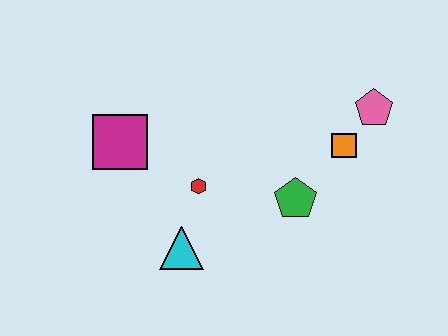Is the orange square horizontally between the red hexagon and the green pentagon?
No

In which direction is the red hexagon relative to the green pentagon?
The red hexagon is to the left of the green pentagon.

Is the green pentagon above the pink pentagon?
No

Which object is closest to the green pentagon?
The orange square is closest to the green pentagon.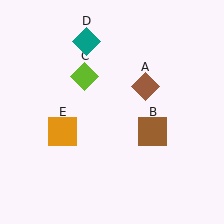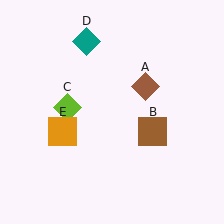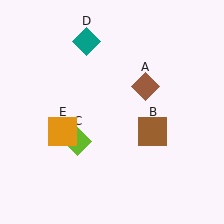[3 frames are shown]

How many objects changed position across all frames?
1 object changed position: lime diamond (object C).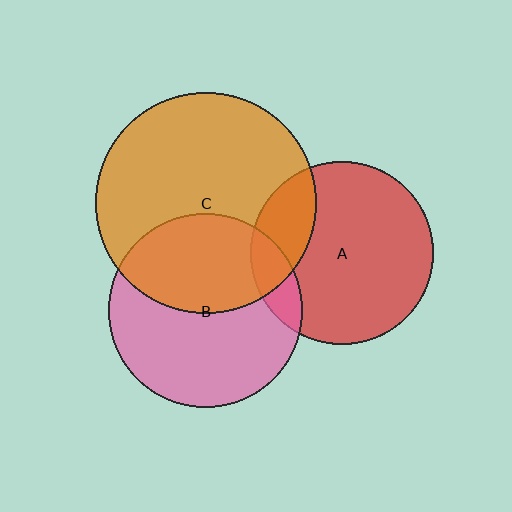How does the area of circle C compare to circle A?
Approximately 1.5 times.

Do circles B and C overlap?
Yes.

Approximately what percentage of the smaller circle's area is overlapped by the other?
Approximately 40%.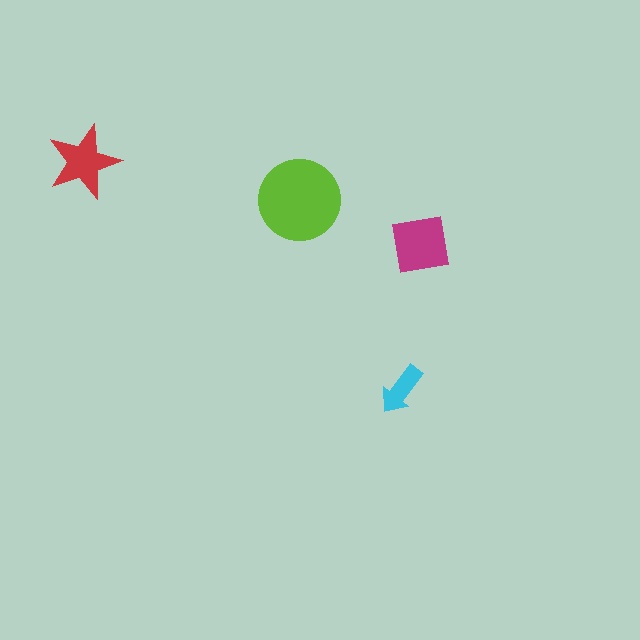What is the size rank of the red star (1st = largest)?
3rd.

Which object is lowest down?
The cyan arrow is bottommost.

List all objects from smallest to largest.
The cyan arrow, the red star, the magenta square, the lime circle.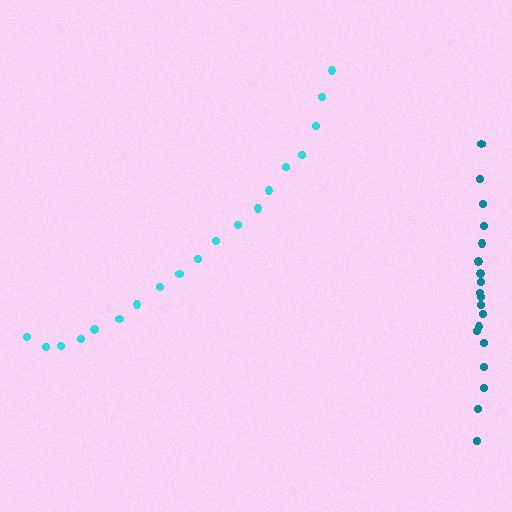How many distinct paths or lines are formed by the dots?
There are 2 distinct paths.